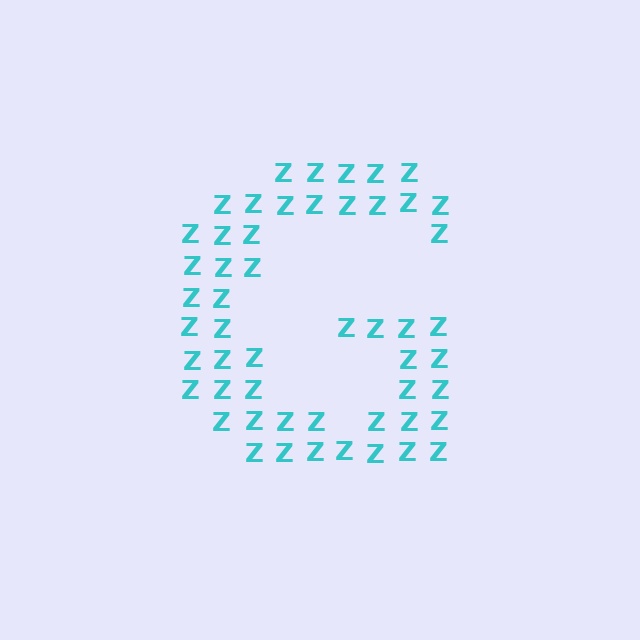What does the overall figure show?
The overall figure shows the letter G.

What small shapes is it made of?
It is made of small letter Z's.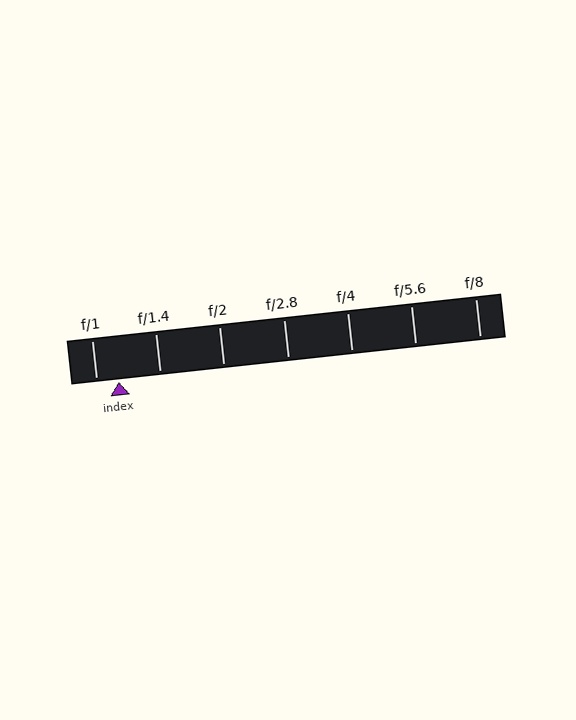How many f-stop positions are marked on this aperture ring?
There are 7 f-stop positions marked.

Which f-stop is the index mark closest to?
The index mark is closest to f/1.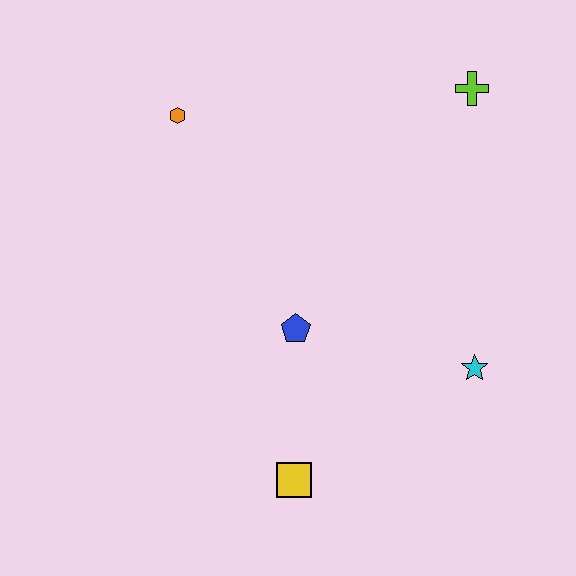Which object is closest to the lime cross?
The cyan star is closest to the lime cross.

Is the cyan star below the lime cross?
Yes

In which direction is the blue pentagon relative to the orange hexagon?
The blue pentagon is below the orange hexagon.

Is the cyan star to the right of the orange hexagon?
Yes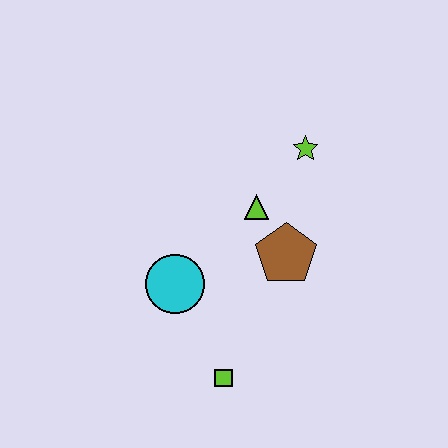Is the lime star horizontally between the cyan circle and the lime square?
No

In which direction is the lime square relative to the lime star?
The lime square is below the lime star.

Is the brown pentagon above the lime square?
Yes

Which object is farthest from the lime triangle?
The lime square is farthest from the lime triangle.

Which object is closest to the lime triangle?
The brown pentagon is closest to the lime triangle.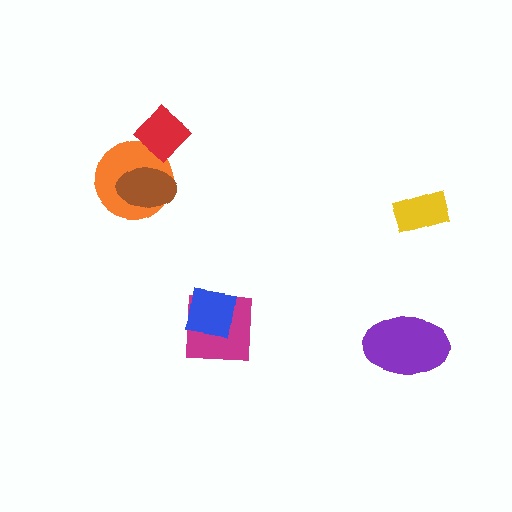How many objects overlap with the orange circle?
2 objects overlap with the orange circle.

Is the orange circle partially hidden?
Yes, it is partially covered by another shape.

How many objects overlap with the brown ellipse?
1 object overlaps with the brown ellipse.